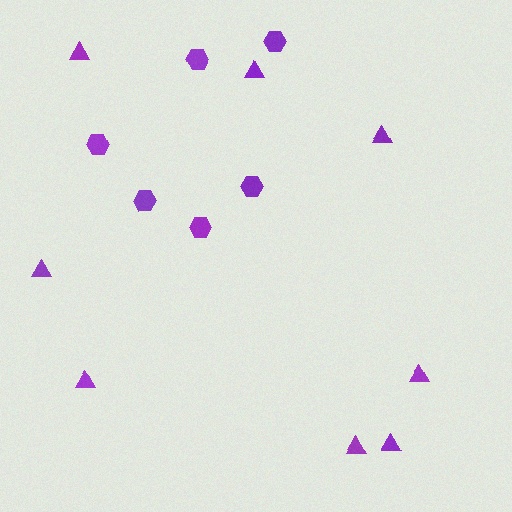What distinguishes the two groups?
There are 2 groups: one group of triangles (8) and one group of hexagons (6).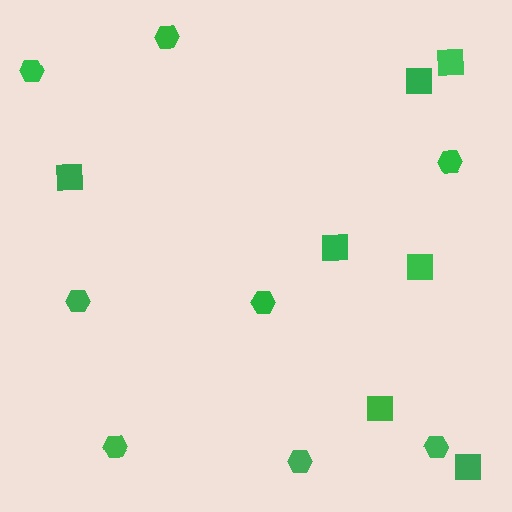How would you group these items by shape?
There are 2 groups: one group of hexagons (8) and one group of squares (7).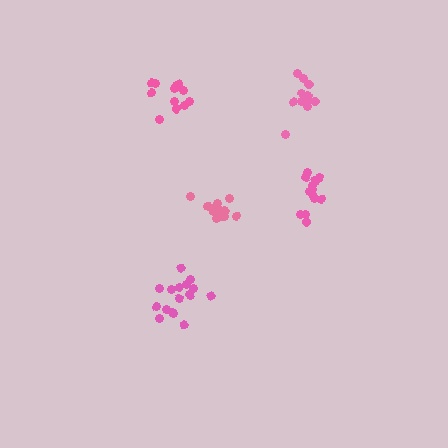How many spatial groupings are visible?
There are 5 spatial groupings.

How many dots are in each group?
Group 1: 15 dots, Group 2: 14 dots, Group 3: 13 dots, Group 4: 17 dots, Group 5: 11 dots (70 total).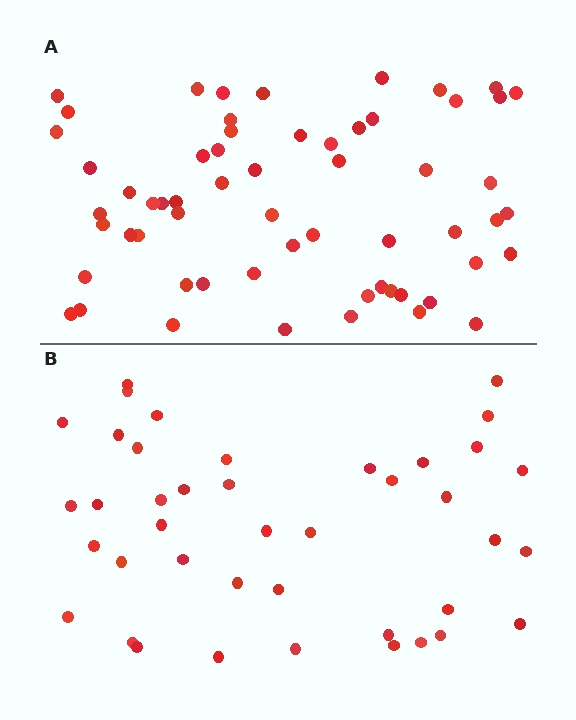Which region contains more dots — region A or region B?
Region A (the top region) has more dots.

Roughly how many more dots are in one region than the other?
Region A has approximately 20 more dots than region B.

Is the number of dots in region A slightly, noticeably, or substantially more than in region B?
Region A has substantially more. The ratio is roughly 1.5 to 1.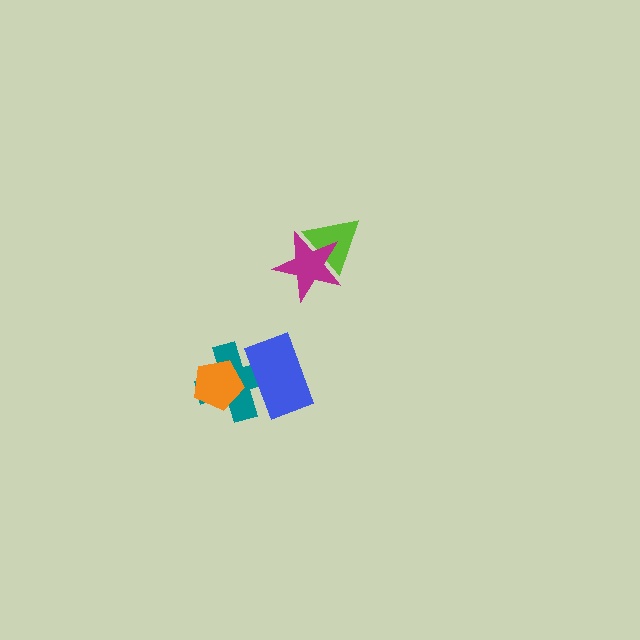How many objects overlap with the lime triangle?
1 object overlaps with the lime triangle.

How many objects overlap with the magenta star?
1 object overlaps with the magenta star.